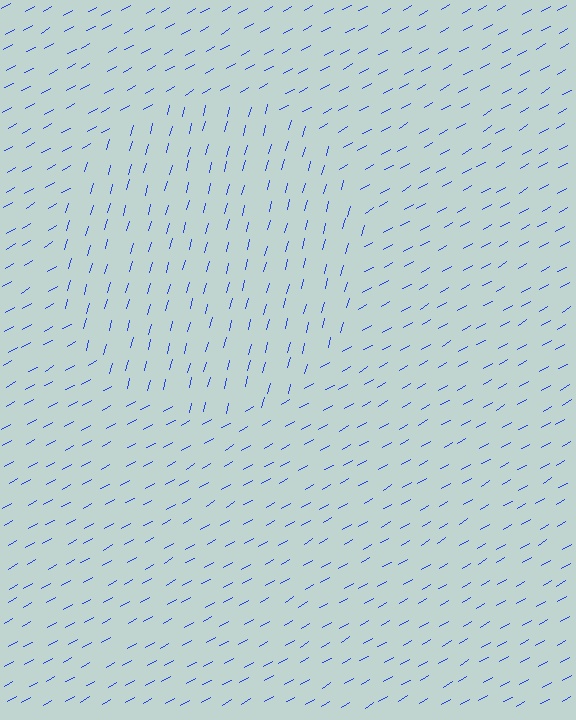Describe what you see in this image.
The image is filled with small blue line segments. A circle region in the image has lines oriented differently from the surrounding lines, creating a visible texture boundary.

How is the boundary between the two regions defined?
The boundary is defined purely by a change in line orientation (approximately 45 degrees difference). All lines are the same color and thickness.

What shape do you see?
I see a circle.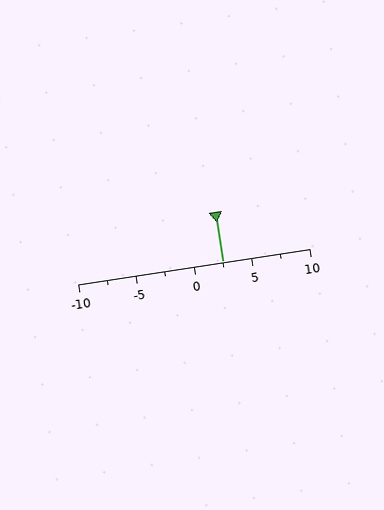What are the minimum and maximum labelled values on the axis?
The axis runs from -10 to 10.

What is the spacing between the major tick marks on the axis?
The major ticks are spaced 5 apart.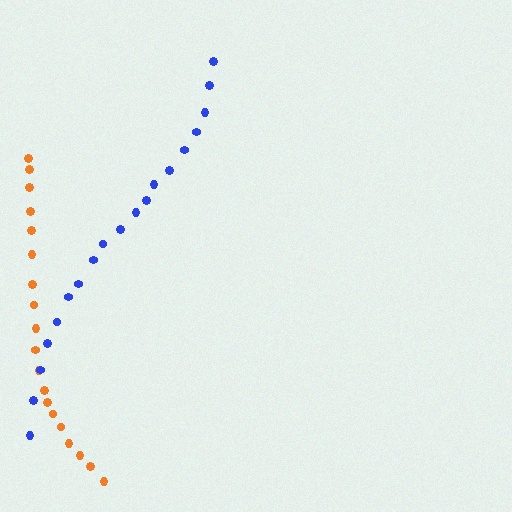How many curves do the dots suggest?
There are 2 distinct paths.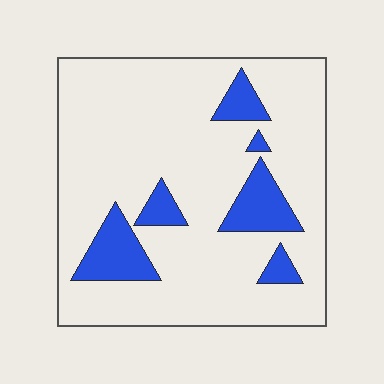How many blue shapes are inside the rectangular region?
6.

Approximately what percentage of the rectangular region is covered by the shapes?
Approximately 15%.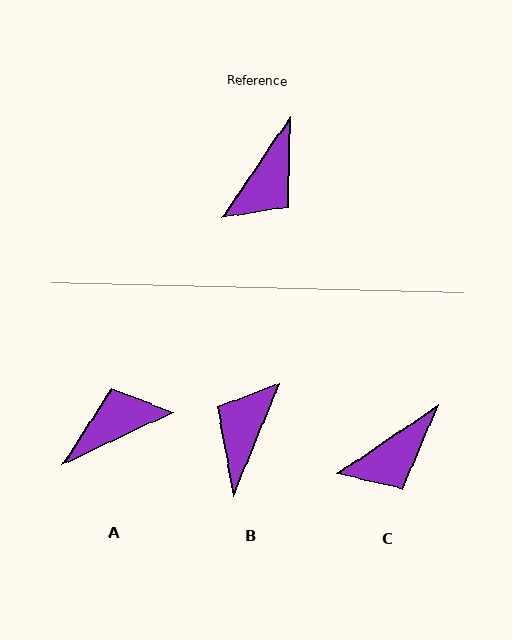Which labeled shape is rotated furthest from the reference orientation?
B, about 169 degrees away.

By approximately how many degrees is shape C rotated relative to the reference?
Approximately 22 degrees clockwise.